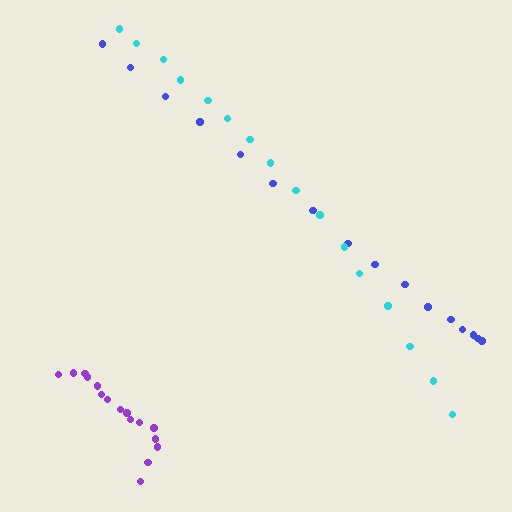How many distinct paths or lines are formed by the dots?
There are 3 distinct paths.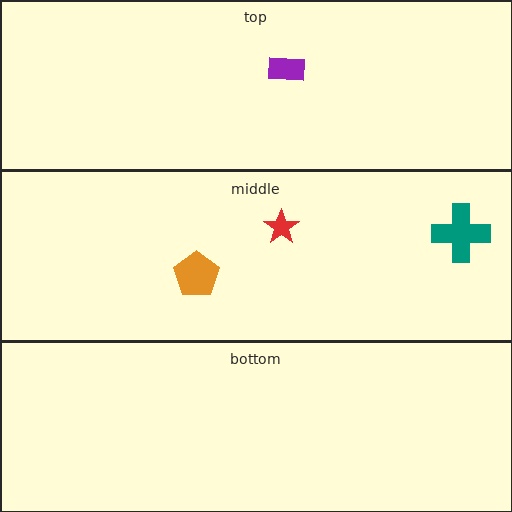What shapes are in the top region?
The purple rectangle.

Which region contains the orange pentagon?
The middle region.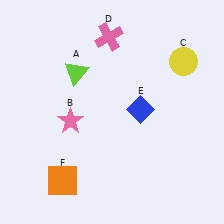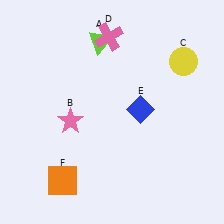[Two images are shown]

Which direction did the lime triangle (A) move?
The lime triangle (A) moved up.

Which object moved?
The lime triangle (A) moved up.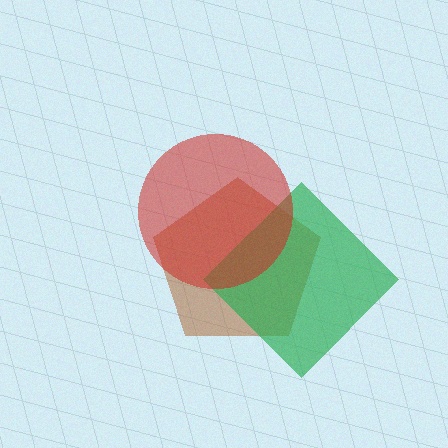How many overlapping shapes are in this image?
There are 3 overlapping shapes in the image.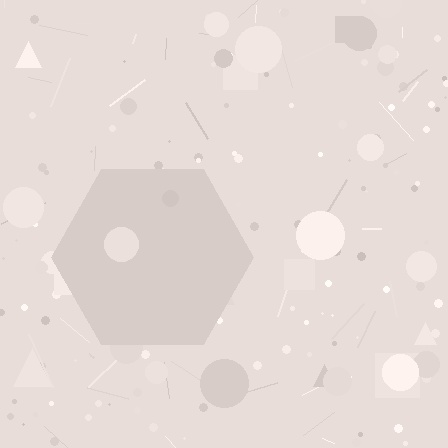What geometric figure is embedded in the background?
A hexagon is embedded in the background.